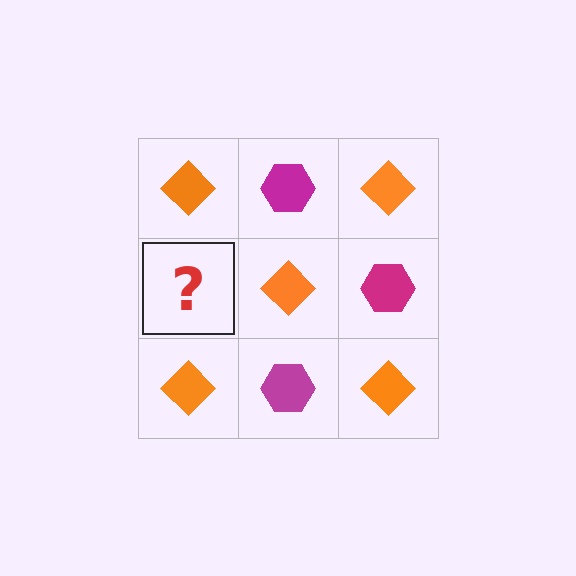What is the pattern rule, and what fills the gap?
The rule is that it alternates orange diamond and magenta hexagon in a checkerboard pattern. The gap should be filled with a magenta hexagon.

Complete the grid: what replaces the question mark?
The question mark should be replaced with a magenta hexagon.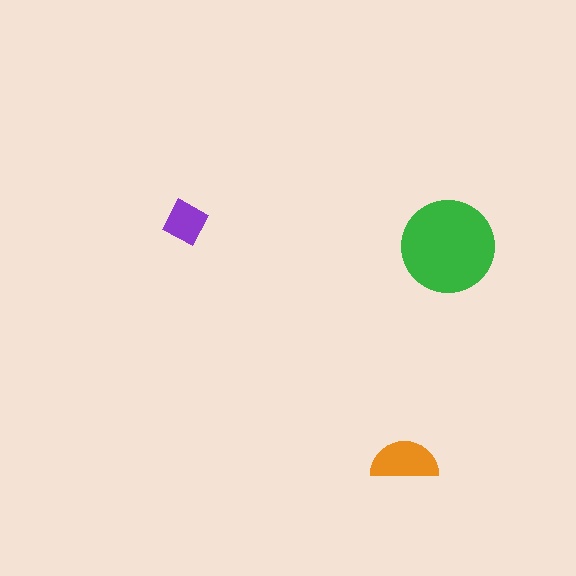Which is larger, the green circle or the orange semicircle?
The green circle.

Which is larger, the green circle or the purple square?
The green circle.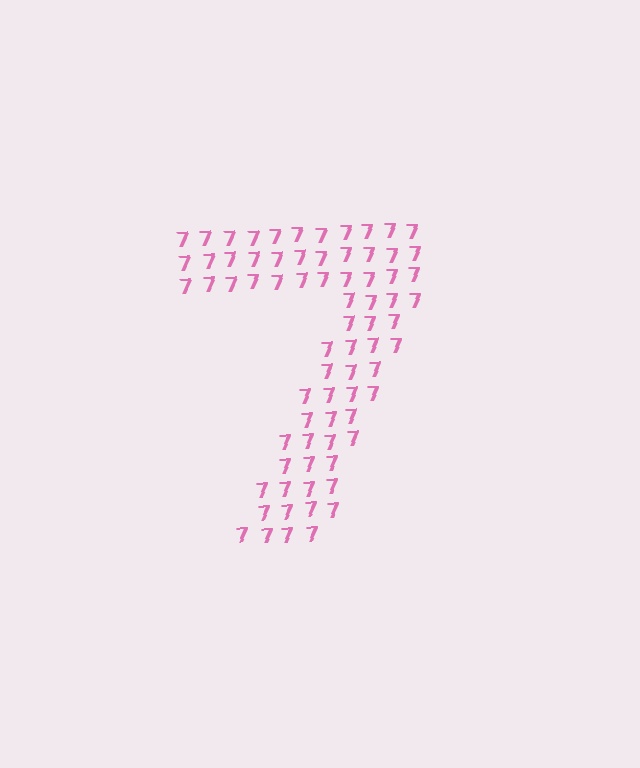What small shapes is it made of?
It is made of small digit 7's.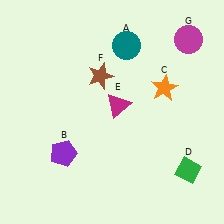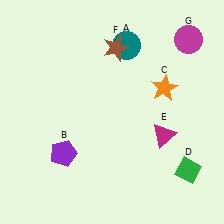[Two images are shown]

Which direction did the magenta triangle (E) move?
The magenta triangle (E) moved right.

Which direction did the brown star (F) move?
The brown star (F) moved up.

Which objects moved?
The objects that moved are: the magenta triangle (E), the brown star (F).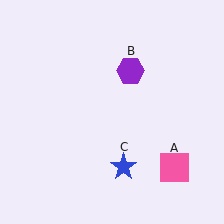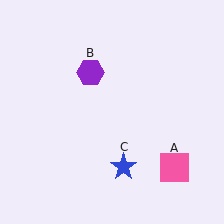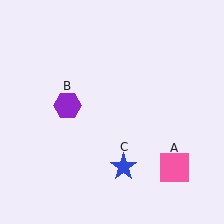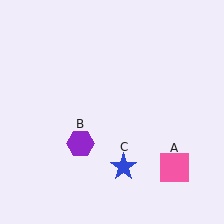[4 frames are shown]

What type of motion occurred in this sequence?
The purple hexagon (object B) rotated counterclockwise around the center of the scene.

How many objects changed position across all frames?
1 object changed position: purple hexagon (object B).